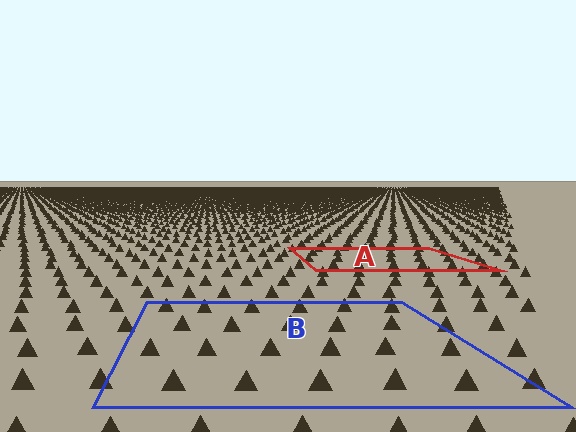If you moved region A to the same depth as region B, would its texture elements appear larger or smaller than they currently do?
They would appear larger. At a closer depth, the same texture elements are projected at a bigger on-screen size.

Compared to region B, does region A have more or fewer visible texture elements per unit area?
Region A has more texture elements per unit area — they are packed more densely because it is farther away.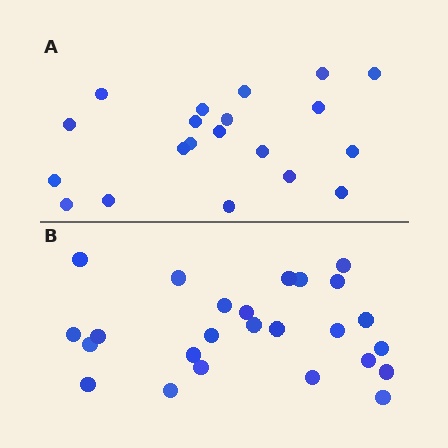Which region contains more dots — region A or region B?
Region B (the bottom region) has more dots.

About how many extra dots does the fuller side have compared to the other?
Region B has about 5 more dots than region A.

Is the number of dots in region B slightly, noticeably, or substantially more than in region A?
Region B has noticeably more, but not dramatically so. The ratio is roughly 1.2 to 1.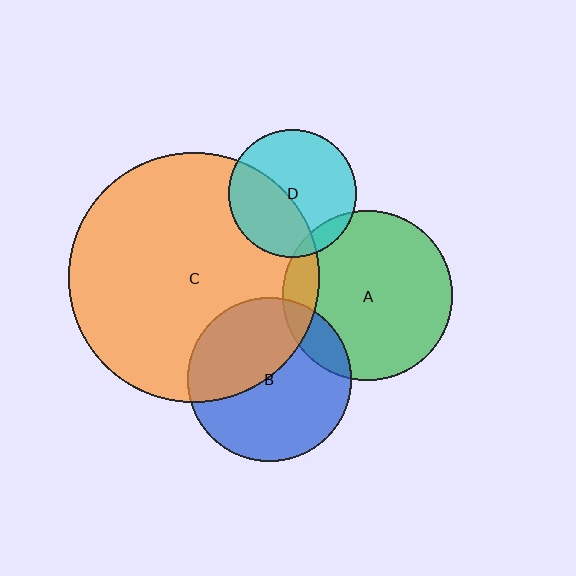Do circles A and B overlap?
Yes.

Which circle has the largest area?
Circle C (orange).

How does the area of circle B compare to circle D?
Approximately 1.6 times.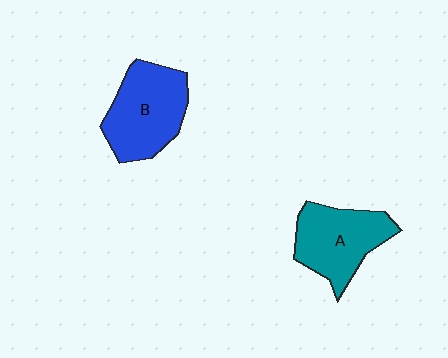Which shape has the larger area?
Shape B (blue).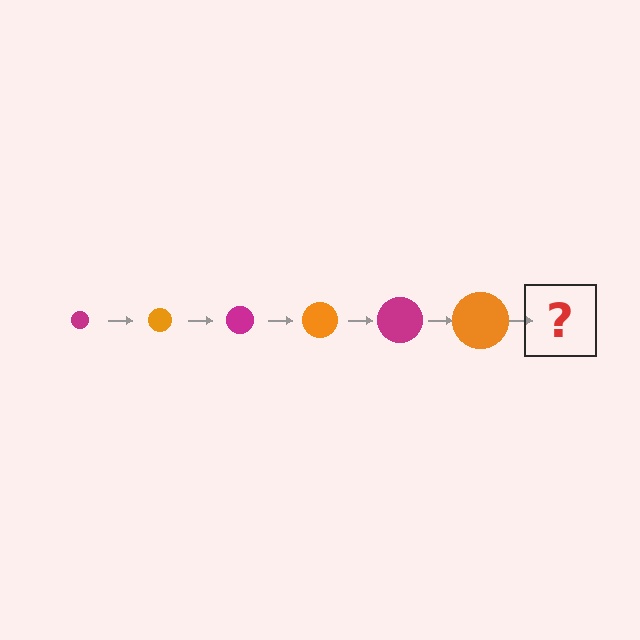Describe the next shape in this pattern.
It should be a magenta circle, larger than the previous one.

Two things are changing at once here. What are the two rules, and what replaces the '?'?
The two rules are that the circle grows larger each step and the color cycles through magenta and orange. The '?' should be a magenta circle, larger than the previous one.